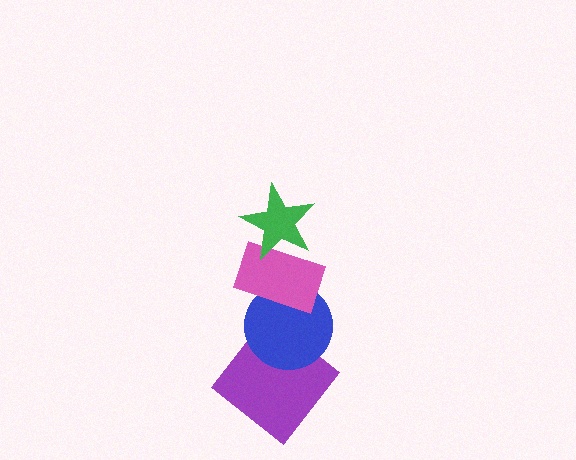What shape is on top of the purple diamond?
The blue circle is on top of the purple diamond.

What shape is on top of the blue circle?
The pink rectangle is on top of the blue circle.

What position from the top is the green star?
The green star is 1st from the top.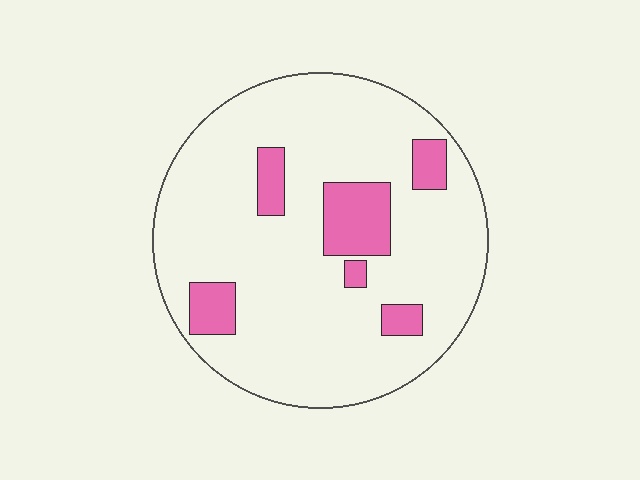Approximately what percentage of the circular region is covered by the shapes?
Approximately 15%.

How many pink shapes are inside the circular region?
6.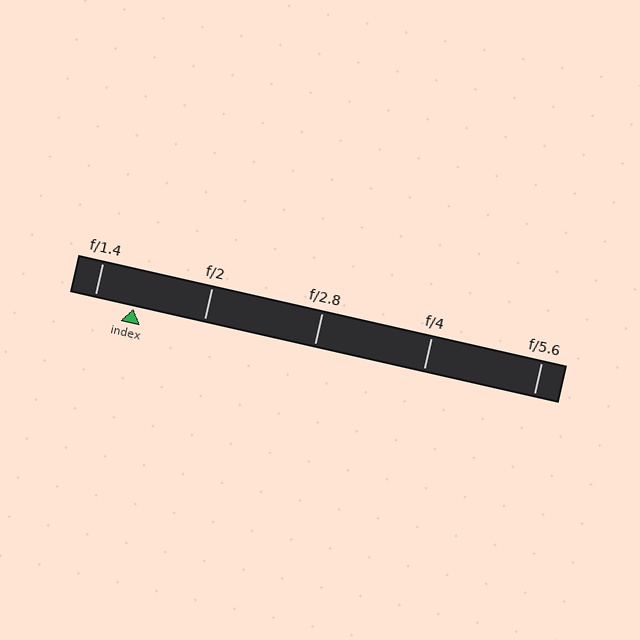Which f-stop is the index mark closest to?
The index mark is closest to f/1.4.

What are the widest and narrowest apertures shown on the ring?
The widest aperture shown is f/1.4 and the narrowest is f/5.6.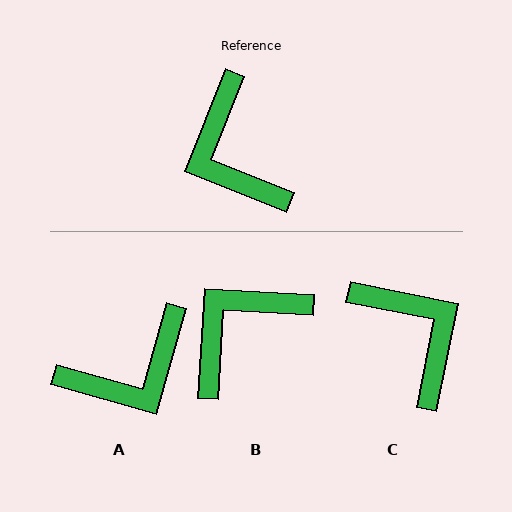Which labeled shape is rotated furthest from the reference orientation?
C, about 170 degrees away.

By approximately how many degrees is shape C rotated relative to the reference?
Approximately 170 degrees clockwise.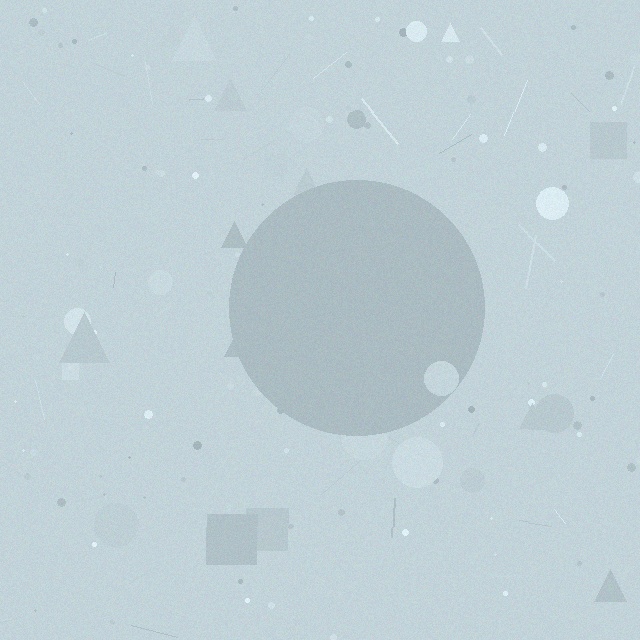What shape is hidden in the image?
A circle is hidden in the image.